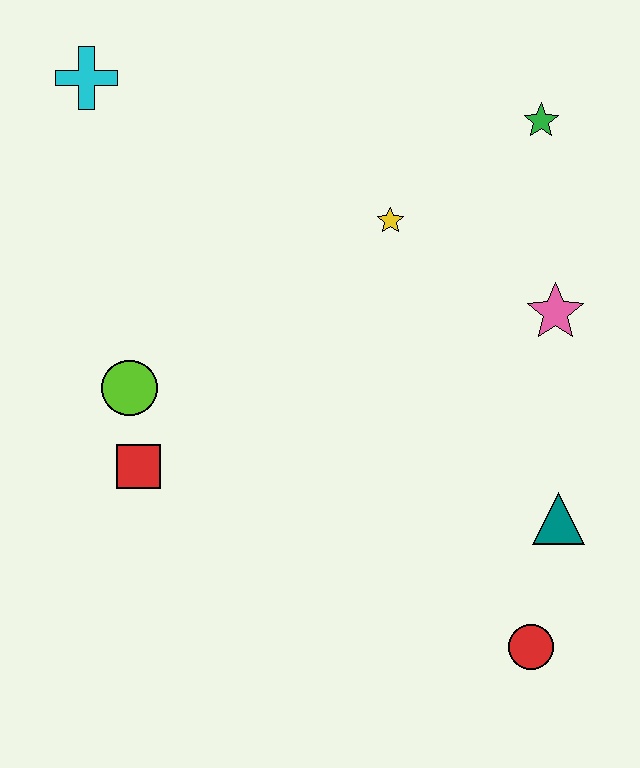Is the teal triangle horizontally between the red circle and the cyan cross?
No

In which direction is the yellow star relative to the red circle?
The yellow star is above the red circle.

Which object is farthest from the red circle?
The cyan cross is farthest from the red circle.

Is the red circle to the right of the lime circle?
Yes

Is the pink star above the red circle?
Yes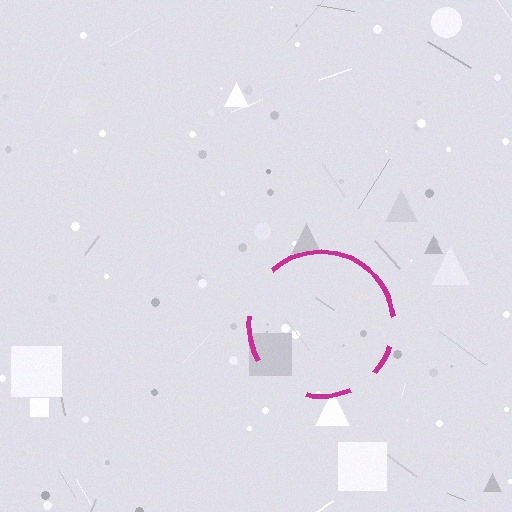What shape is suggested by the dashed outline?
The dashed outline suggests a circle.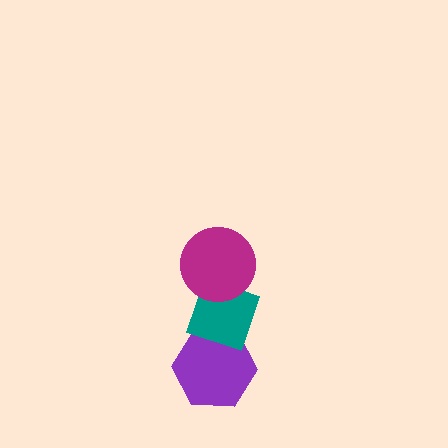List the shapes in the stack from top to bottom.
From top to bottom: the magenta circle, the teal diamond, the purple hexagon.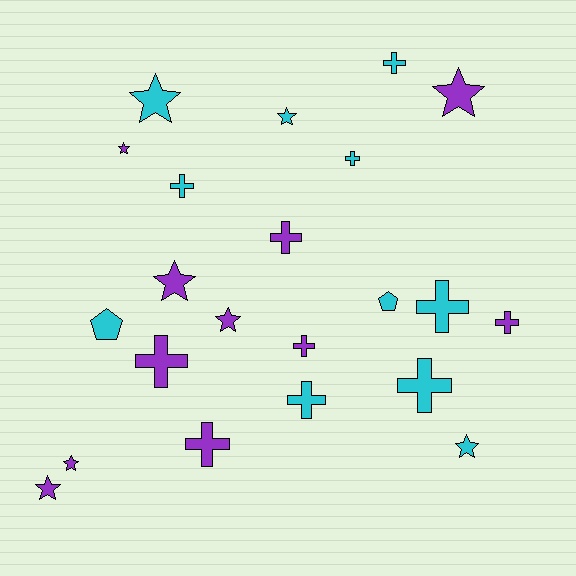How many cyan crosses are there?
There are 6 cyan crosses.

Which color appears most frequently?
Purple, with 11 objects.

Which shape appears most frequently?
Cross, with 11 objects.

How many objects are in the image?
There are 22 objects.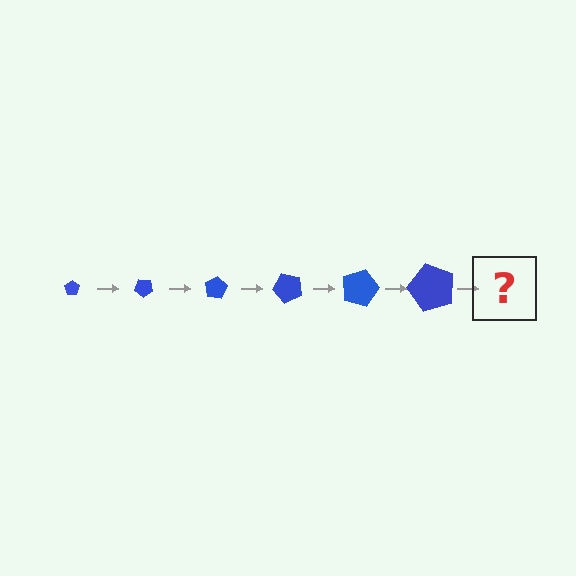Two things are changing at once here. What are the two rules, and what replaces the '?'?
The two rules are that the pentagon grows larger each step and it rotates 40 degrees each step. The '?' should be a pentagon, larger than the previous one and rotated 240 degrees from the start.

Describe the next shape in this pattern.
It should be a pentagon, larger than the previous one and rotated 240 degrees from the start.